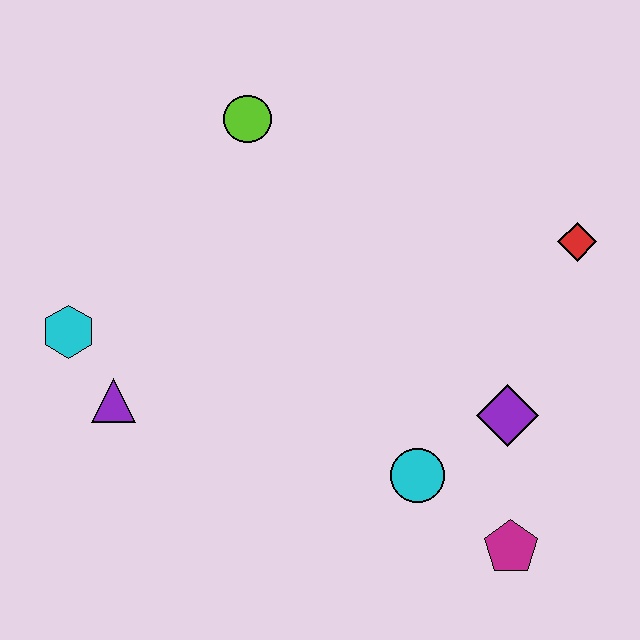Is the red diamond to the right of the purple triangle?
Yes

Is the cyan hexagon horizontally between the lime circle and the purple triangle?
No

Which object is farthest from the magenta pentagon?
The lime circle is farthest from the magenta pentagon.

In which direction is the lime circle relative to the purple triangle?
The lime circle is above the purple triangle.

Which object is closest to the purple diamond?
The cyan circle is closest to the purple diamond.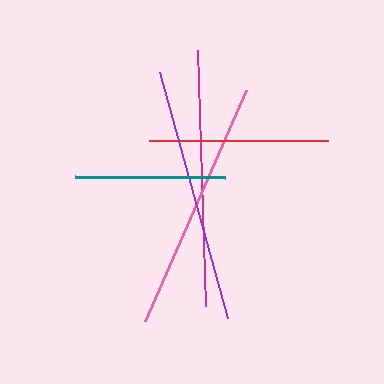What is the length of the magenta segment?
The magenta segment is approximately 256 pixels long.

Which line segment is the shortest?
The teal line is the shortest at approximately 150 pixels.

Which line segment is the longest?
The magenta line is the longest at approximately 256 pixels.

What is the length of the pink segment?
The pink segment is approximately 253 pixels long.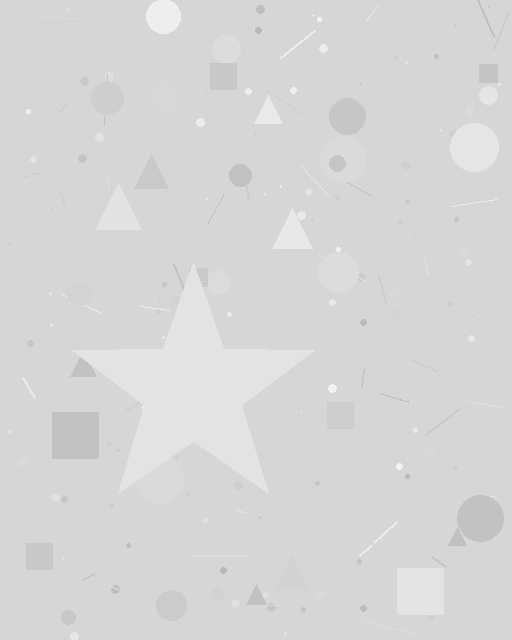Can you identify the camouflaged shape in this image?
The camouflaged shape is a star.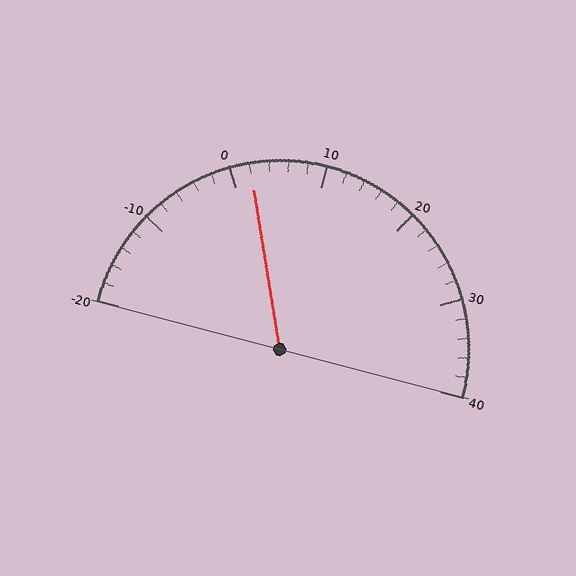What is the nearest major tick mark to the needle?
The nearest major tick mark is 0.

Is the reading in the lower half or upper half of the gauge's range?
The reading is in the lower half of the range (-20 to 40).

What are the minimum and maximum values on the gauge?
The gauge ranges from -20 to 40.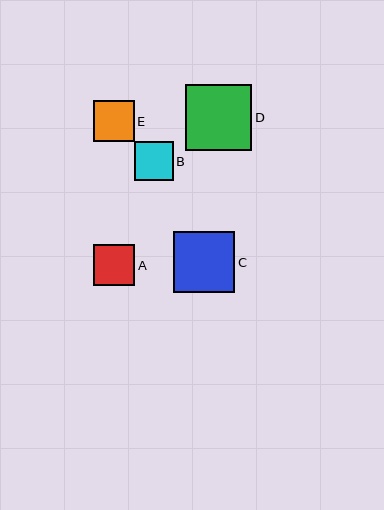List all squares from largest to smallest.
From largest to smallest: D, C, A, E, B.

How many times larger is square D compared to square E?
Square D is approximately 1.6 times the size of square E.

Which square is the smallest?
Square B is the smallest with a size of approximately 38 pixels.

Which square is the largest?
Square D is the largest with a size of approximately 66 pixels.